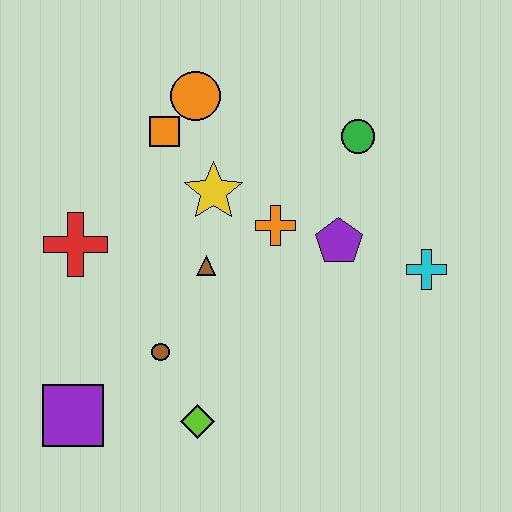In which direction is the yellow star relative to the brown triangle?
The yellow star is above the brown triangle.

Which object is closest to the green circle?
The purple pentagon is closest to the green circle.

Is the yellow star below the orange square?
Yes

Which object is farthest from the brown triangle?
The cyan cross is farthest from the brown triangle.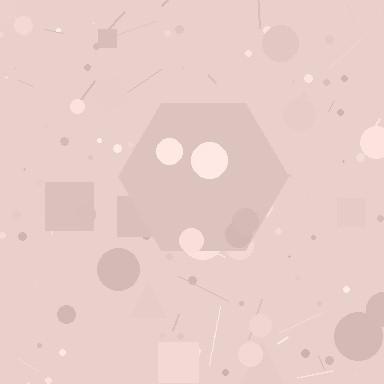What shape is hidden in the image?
A hexagon is hidden in the image.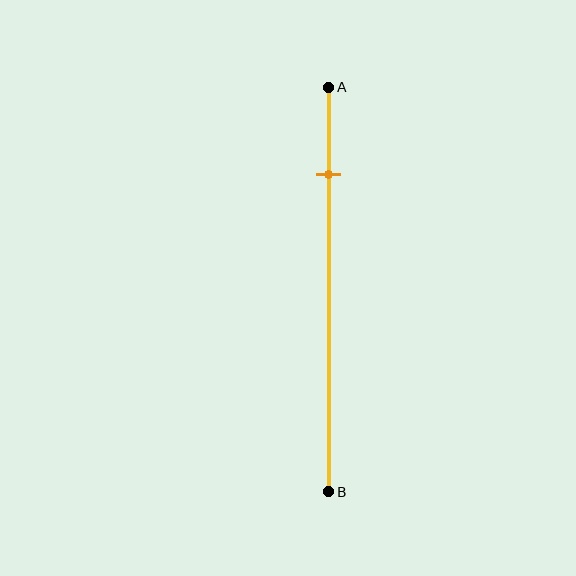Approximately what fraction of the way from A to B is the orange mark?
The orange mark is approximately 20% of the way from A to B.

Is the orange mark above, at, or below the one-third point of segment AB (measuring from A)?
The orange mark is above the one-third point of segment AB.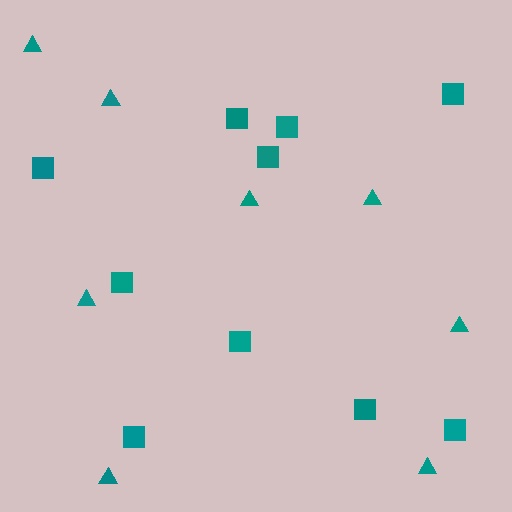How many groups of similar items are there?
There are 2 groups: one group of squares (10) and one group of triangles (8).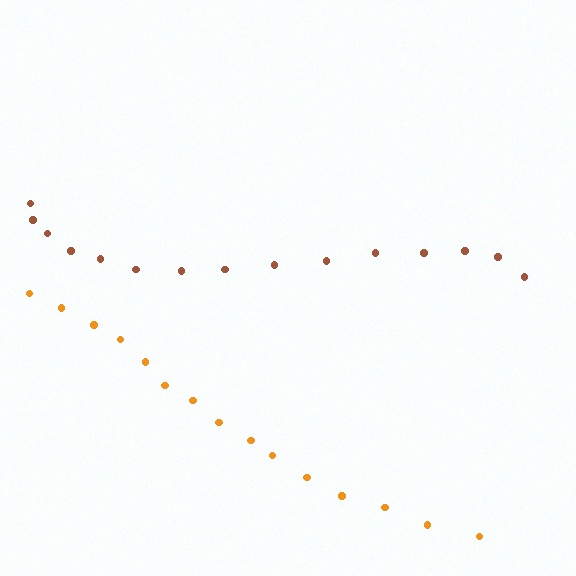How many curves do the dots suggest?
There are 2 distinct paths.